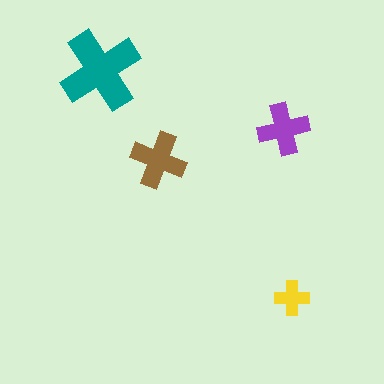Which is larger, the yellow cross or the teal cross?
The teal one.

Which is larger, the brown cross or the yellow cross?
The brown one.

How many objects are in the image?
There are 4 objects in the image.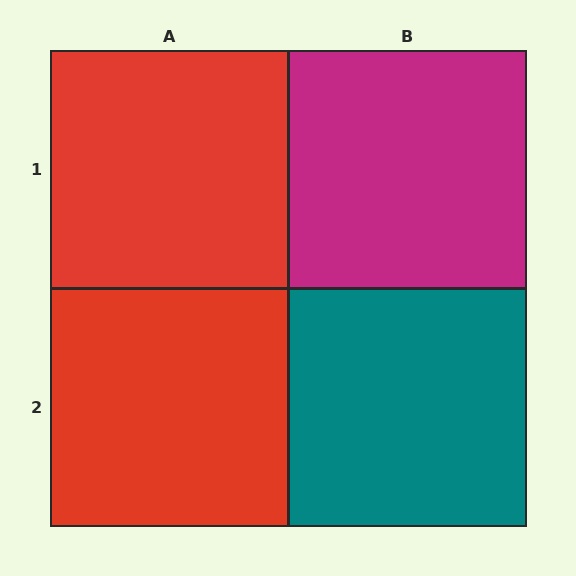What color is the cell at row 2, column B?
Teal.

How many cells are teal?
1 cell is teal.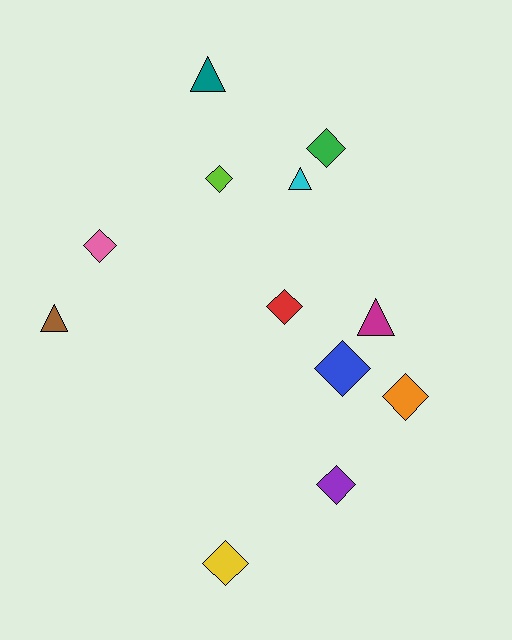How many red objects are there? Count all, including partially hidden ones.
There is 1 red object.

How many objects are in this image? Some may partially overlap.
There are 12 objects.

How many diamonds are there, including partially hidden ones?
There are 8 diamonds.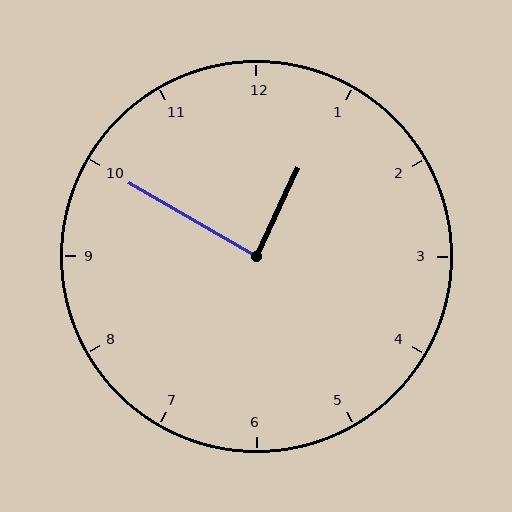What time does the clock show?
12:50.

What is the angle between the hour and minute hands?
Approximately 85 degrees.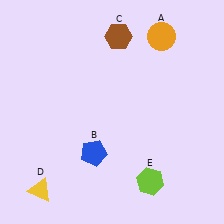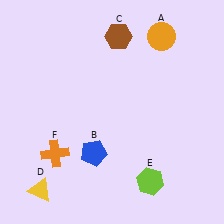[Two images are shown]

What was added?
An orange cross (F) was added in Image 2.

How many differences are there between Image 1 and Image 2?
There is 1 difference between the two images.